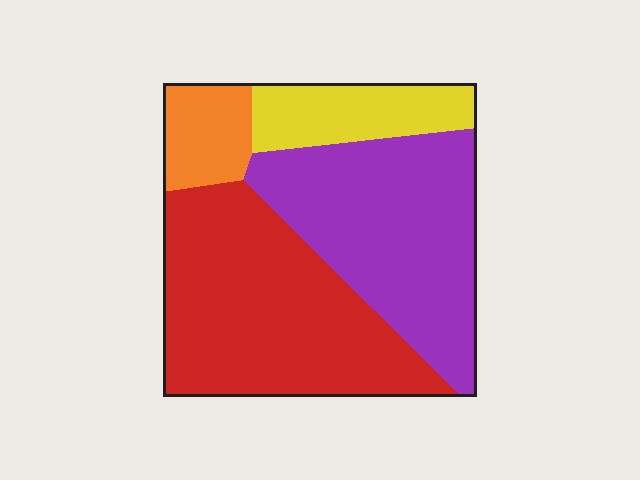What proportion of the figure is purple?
Purple takes up about three eighths (3/8) of the figure.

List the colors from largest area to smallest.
From largest to smallest: red, purple, yellow, orange.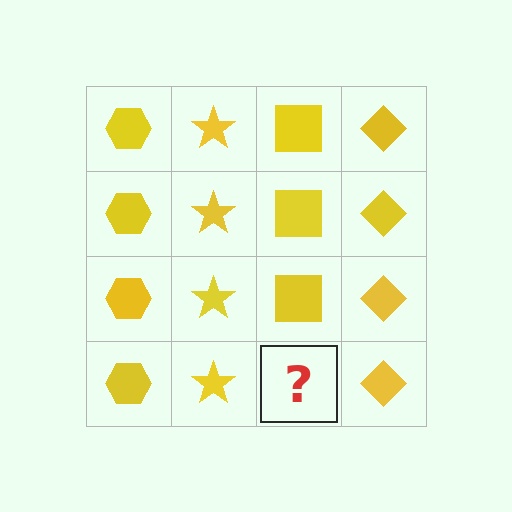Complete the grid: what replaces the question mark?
The question mark should be replaced with a yellow square.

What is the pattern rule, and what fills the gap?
The rule is that each column has a consistent shape. The gap should be filled with a yellow square.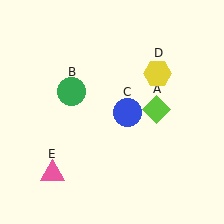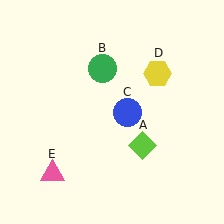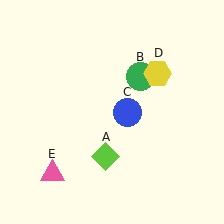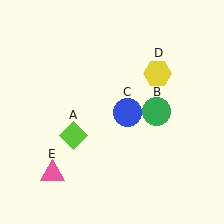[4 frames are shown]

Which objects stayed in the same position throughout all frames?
Blue circle (object C) and yellow hexagon (object D) and pink triangle (object E) remained stationary.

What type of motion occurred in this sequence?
The lime diamond (object A), green circle (object B) rotated clockwise around the center of the scene.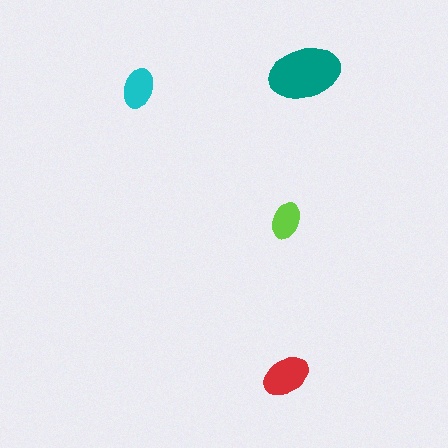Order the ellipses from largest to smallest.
the teal one, the red one, the cyan one, the lime one.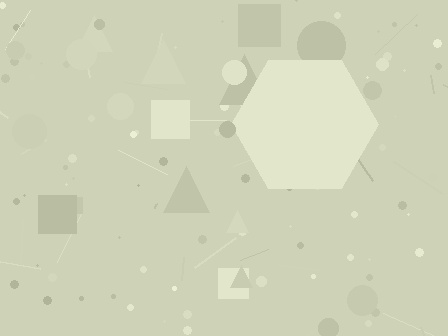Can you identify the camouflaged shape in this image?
The camouflaged shape is a hexagon.